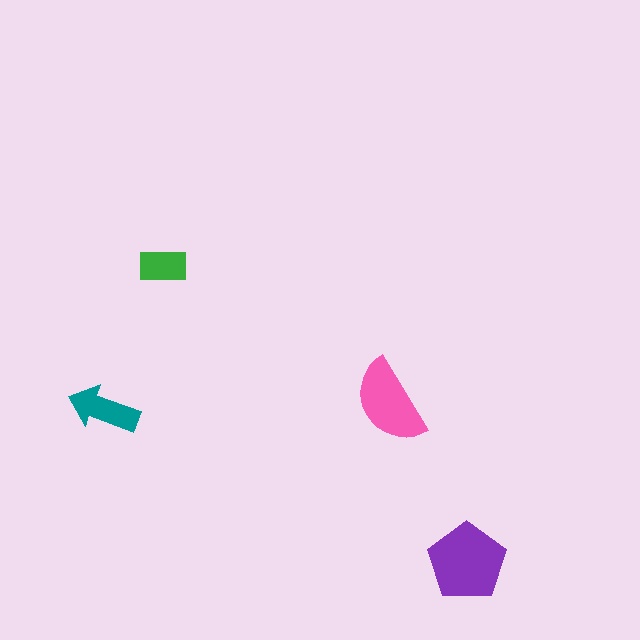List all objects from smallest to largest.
The green rectangle, the teal arrow, the pink semicircle, the purple pentagon.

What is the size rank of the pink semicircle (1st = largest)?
2nd.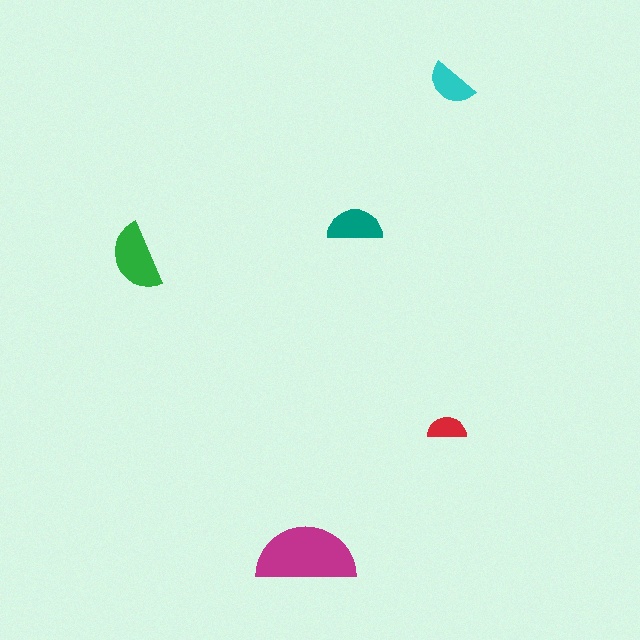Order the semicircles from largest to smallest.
the magenta one, the green one, the teal one, the cyan one, the red one.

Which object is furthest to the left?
The green semicircle is leftmost.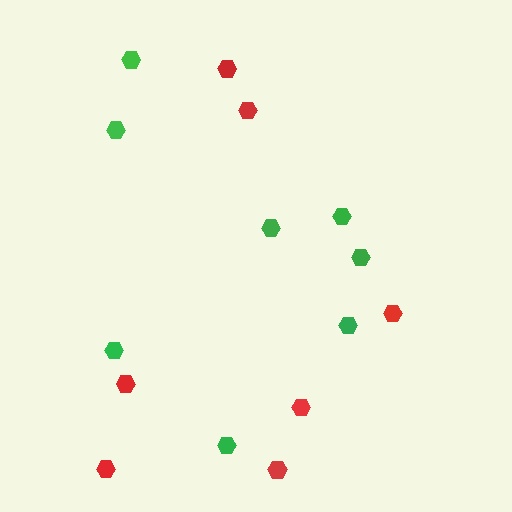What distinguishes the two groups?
There are 2 groups: one group of green hexagons (8) and one group of red hexagons (7).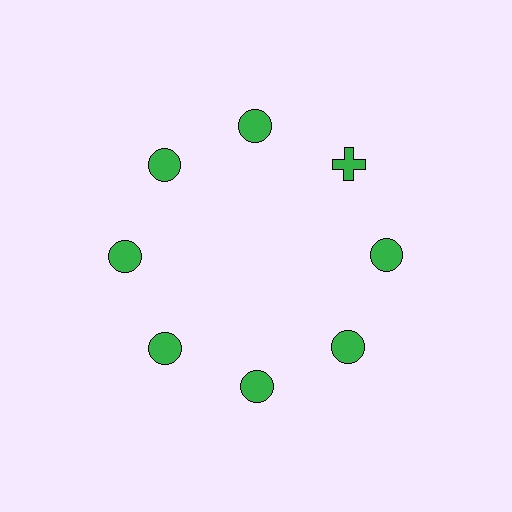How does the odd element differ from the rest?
It has a different shape: cross instead of circle.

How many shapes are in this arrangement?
There are 8 shapes arranged in a ring pattern.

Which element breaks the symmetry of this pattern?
The green cross at roughly the 2 o'clock position breaks the symmetry. All other shapes are green circles.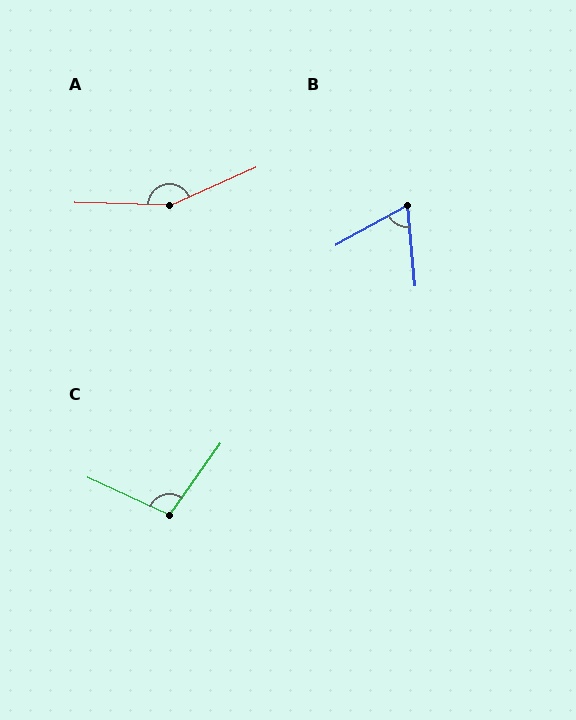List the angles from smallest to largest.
B (66°), C (101°), A (154°).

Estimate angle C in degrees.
Approximately 101 degrees.